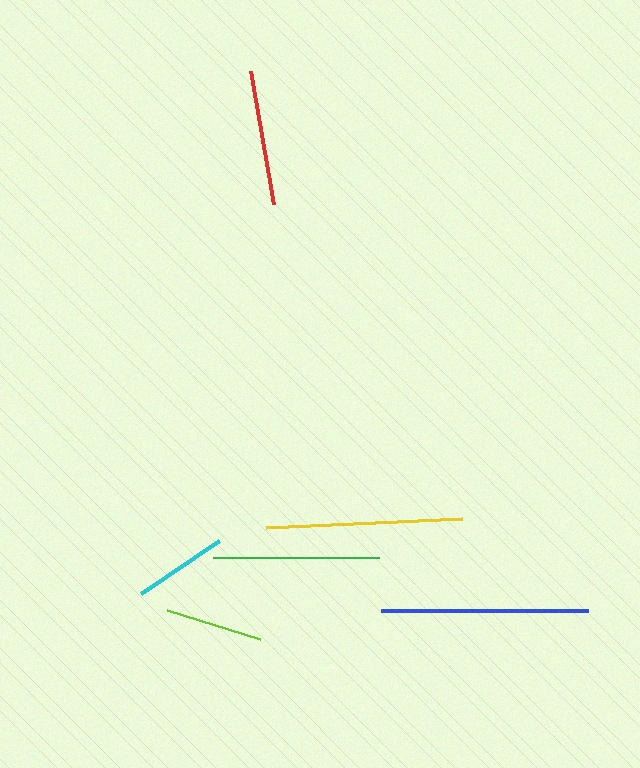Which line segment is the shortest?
The cyan line is the shortest at approximately 94 pixels.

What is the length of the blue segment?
The blue segment is approximately 207 pixels long.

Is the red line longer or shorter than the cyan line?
The red line is longer than the cyan line.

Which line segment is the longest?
The blue line is the longest at approximately 207 pixels.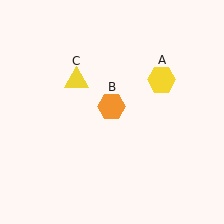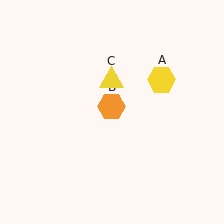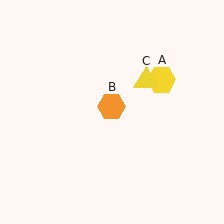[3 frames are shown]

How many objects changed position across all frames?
1 object changed position: yellow triangle (object C).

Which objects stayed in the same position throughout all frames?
Yellow hexagon (object A) and orange hexagon (object B) remained stationary.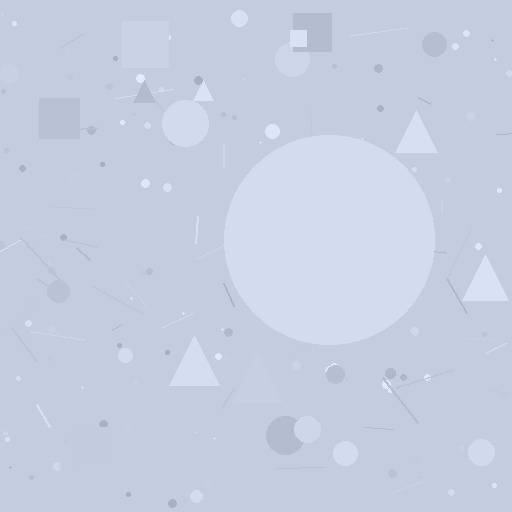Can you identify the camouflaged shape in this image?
The camouflaged shape is a circle.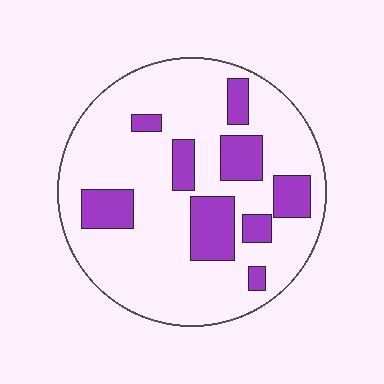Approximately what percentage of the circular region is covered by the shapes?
Approximately 20%.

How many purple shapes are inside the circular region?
9.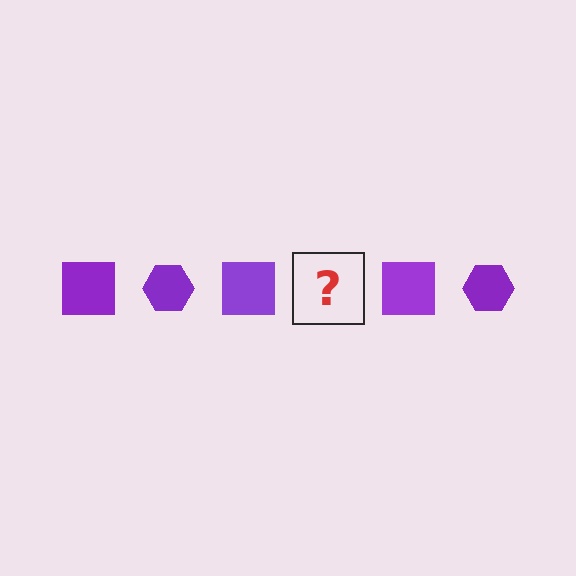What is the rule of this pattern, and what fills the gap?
The rule is that the pattern cycles through square, hexagon shapes in purple. The gap should be filled with a purple hexagon.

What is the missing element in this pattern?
The missing element is a purple hexagon.